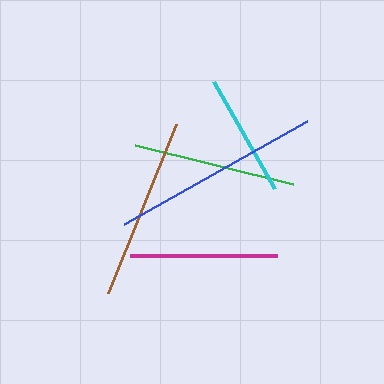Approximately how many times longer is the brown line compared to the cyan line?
The brown line is approximately 1.5 times the length of the cyan line.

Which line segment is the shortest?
The cyan line is the shortest at approximately 123 pixels.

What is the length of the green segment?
The green segment is approximately 163 pixels long.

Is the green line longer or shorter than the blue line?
The blue line is longer than the green line.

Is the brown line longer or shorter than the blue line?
The blue line is longer than the brown line.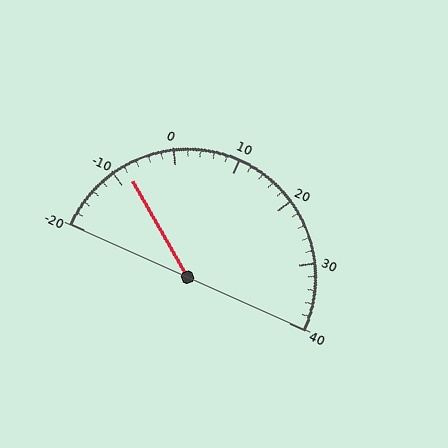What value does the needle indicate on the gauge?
The needle indicates approximately -8.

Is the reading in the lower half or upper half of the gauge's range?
The reading is in the lower half of the range (-20 to 40).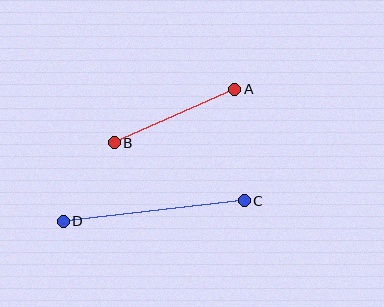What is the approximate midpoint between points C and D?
The midpoint is at approximately (154, 211) pixels.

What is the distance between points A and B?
The distance is approximately 132 pixels.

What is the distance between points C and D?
The distance is approximately 182 pixels.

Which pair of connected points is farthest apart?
Points C and D are farthest apart.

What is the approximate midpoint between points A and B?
The midpoint is at approximately (175, 116) pixels.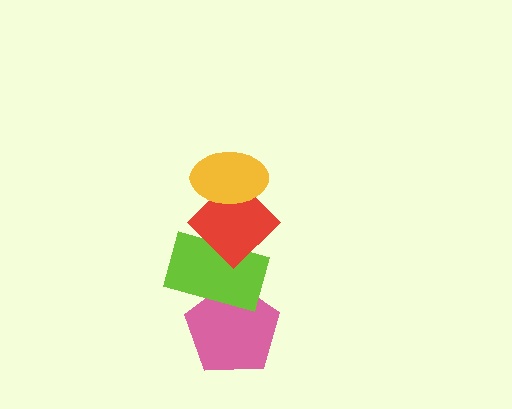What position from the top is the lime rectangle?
The lime rectangle is 3rd from the top.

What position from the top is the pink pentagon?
The pink pentagon is 4th from the top.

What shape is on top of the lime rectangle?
The red diamond is on top of the lime rectangle.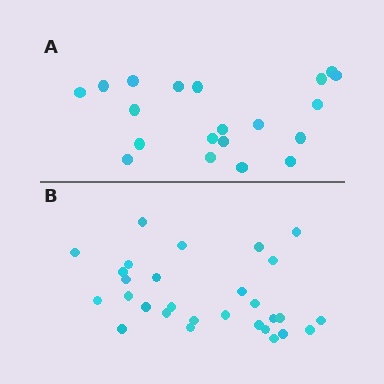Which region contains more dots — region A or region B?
Region B (the bottom region) has more dots.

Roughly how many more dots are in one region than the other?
Region B has roughly 8 or so more dots than region A.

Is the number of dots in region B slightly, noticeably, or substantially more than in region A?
Region B has substantially more. The ratio is roughly 1.4 to 1.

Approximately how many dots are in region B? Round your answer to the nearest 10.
About 30 dots. (The exact count is 29, which rounds to 30.)